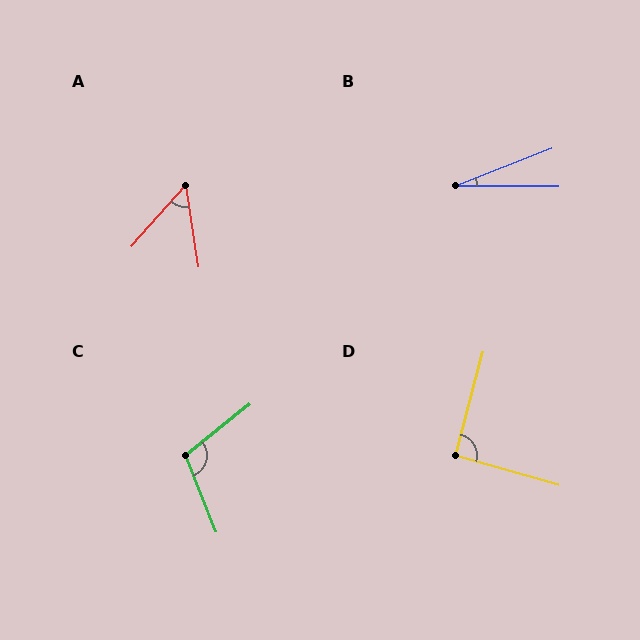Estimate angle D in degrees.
Approximately 91 degrees.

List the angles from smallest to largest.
B (21°), A (50°), D (91°), C (107°).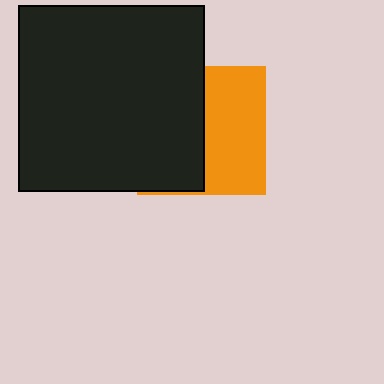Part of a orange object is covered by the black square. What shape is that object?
It is a square.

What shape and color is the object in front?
The object in front is a black square.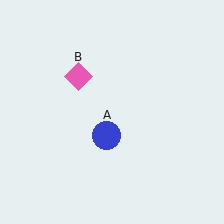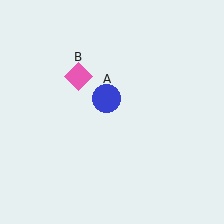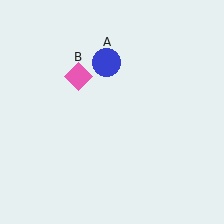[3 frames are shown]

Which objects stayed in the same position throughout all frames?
Pink diamond (object B) remained stationary.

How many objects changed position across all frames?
1 object changed position: blue circle (object A).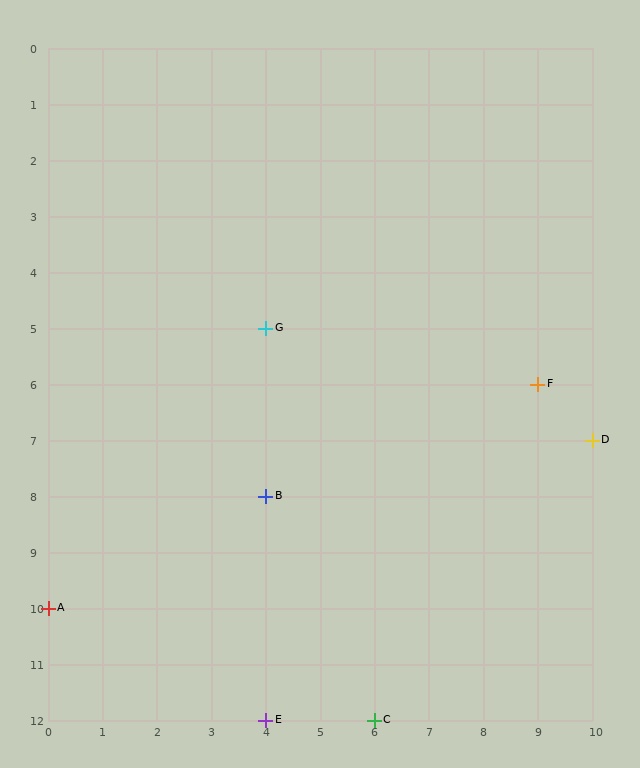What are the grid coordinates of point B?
Point B is at grid coordinates (4, 8).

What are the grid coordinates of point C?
Point C is at grid coordinates (6, 12).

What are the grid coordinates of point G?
Point G is at grid coordinates (4, 5).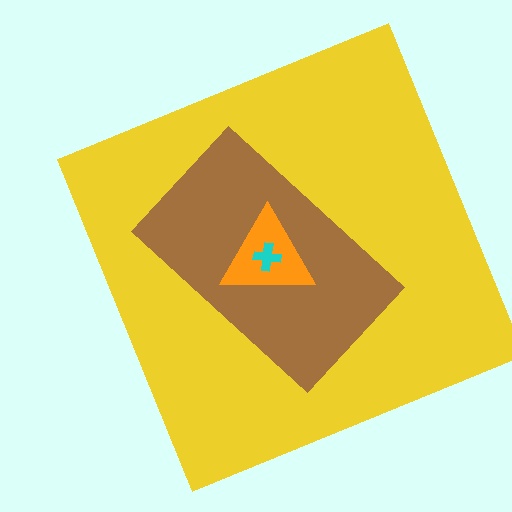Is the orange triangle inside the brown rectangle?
Yes.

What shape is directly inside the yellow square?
The brown rectangle.